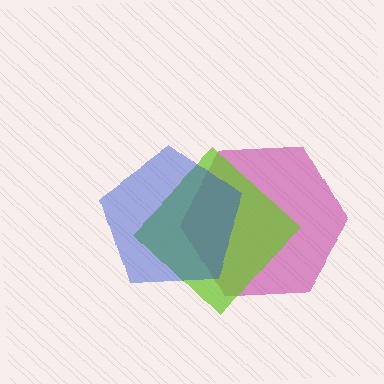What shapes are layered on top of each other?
The layered shapes are: a magenta hexagon, a lime diamond, a blue pentagon.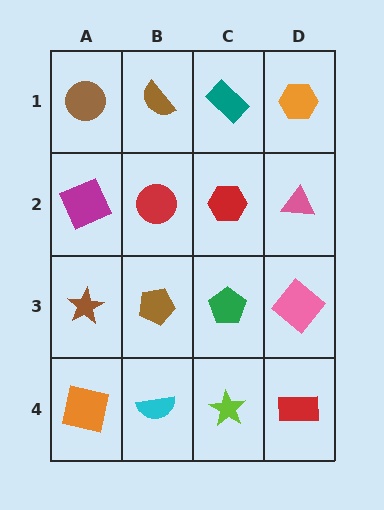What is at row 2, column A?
A magenta square.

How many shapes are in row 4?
4 shapes.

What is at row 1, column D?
An orange hexagon.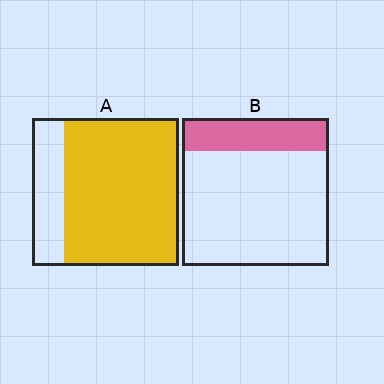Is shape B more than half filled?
No.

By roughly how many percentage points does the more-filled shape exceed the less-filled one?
By roughly 55 percentage points (A over B).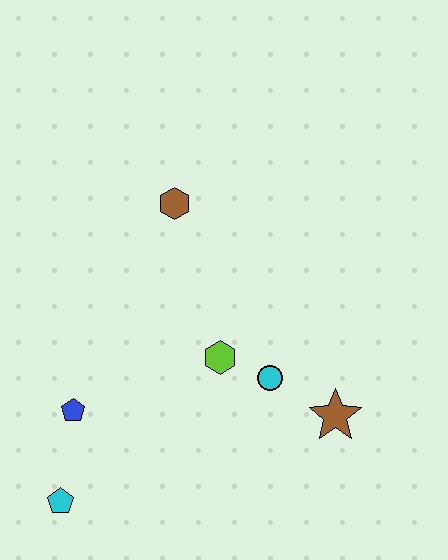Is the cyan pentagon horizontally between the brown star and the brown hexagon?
No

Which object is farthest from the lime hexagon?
The cyan pentagon is farthest from the lime hexagon.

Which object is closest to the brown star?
The cyan circle is closest to the brown star.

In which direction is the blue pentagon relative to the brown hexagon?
The blue pentagon is below the brown hexagon.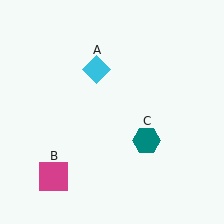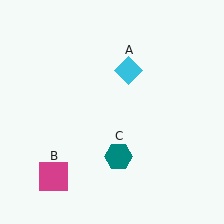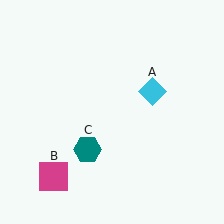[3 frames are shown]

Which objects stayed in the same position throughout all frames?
Magenta square (object B) remained stationary.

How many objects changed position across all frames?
2 objects changed position: cyan diamond (object A), teal hexagon (object C).